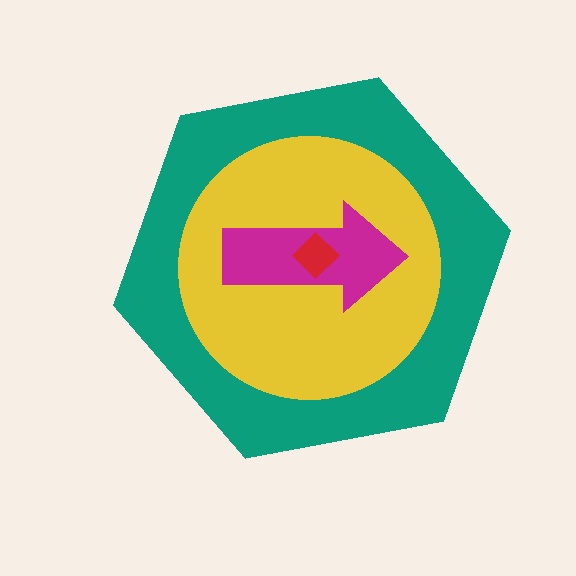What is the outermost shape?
The teal hexagon.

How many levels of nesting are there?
4.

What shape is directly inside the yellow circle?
The magenta arrow.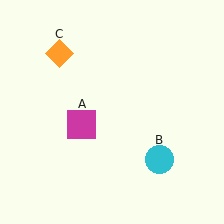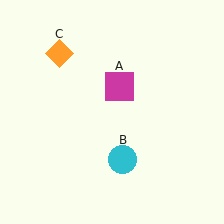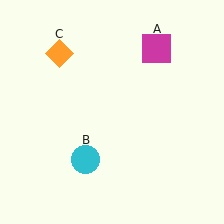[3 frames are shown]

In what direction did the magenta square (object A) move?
The magenta square (object A) moved up and to the right.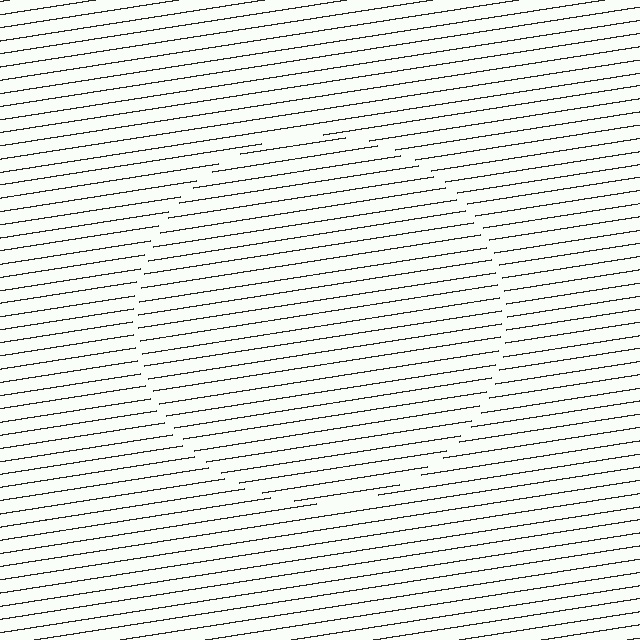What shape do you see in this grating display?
An illusory circle. The interior of the shape contains the same grating, shifted by half a period — the contour is defined by the phase discontinuity where line-ends from the inner and outer gratings abut.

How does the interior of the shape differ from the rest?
The interior of the shape contains the same grating, shifted by half a period — the contour is defined by the phase discontinuity where line-ends from the inner and outer gratings abut.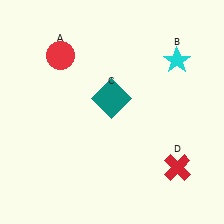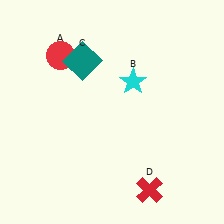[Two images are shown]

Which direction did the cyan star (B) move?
The cyan star (B) moved left.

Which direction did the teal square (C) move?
The teal square (C) moved up.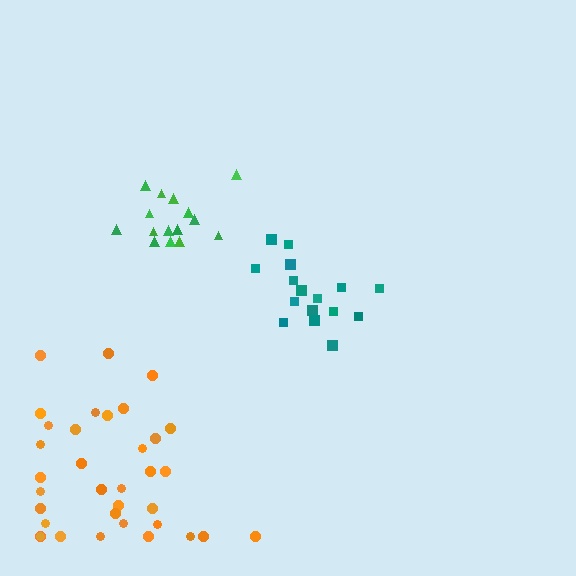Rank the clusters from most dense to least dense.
green, teal, orange.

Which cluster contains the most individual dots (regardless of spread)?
Orange (35).